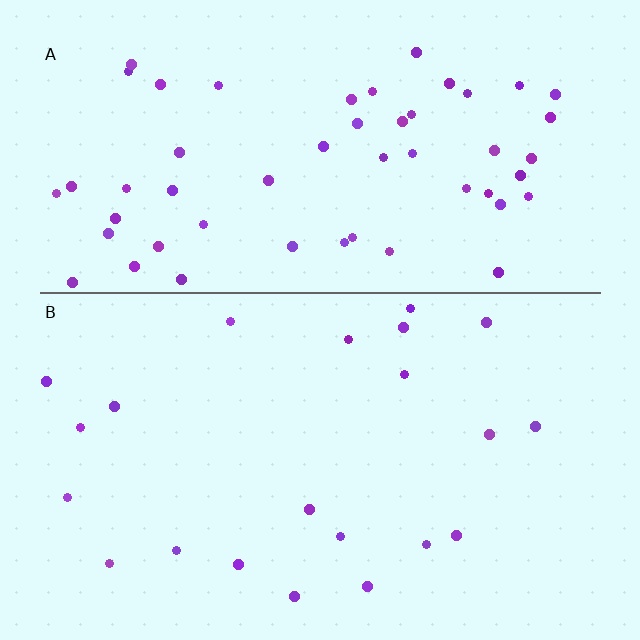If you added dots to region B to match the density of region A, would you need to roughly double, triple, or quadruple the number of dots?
Approximately double.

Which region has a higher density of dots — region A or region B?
A (the top).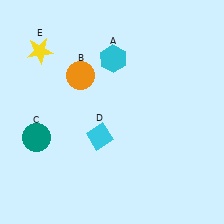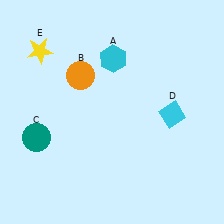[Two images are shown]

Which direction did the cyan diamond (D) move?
The cyan diamond (D) moved right.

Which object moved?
The cyan diamond (D) moved right.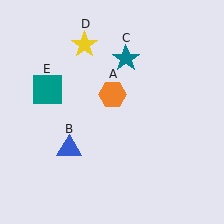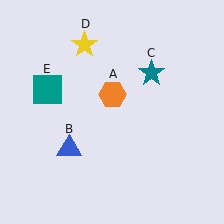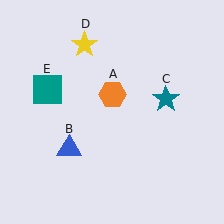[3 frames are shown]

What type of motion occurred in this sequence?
The teal star (object C) rotated clockwise around the center of the scene.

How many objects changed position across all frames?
1 object changed position: teal star (object C).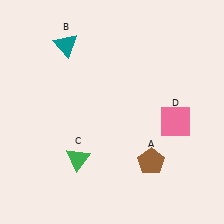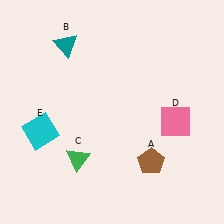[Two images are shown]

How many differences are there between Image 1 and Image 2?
There is 1 difference between the two images.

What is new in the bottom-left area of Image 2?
A cyan square (E) was added in the bottom-left area of Image 2.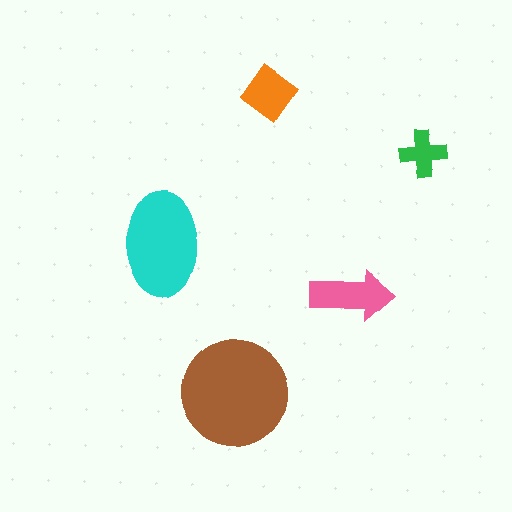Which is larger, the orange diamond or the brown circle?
The brown circle.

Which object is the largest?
The brown circle.